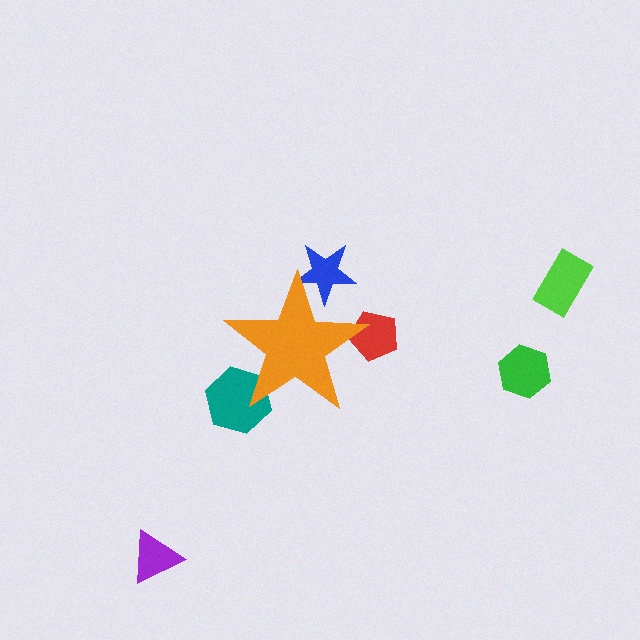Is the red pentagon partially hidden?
Yes, the red pentagon is partially hidden behind the orange star.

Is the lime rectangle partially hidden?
No, the lime rectangle is fully visible.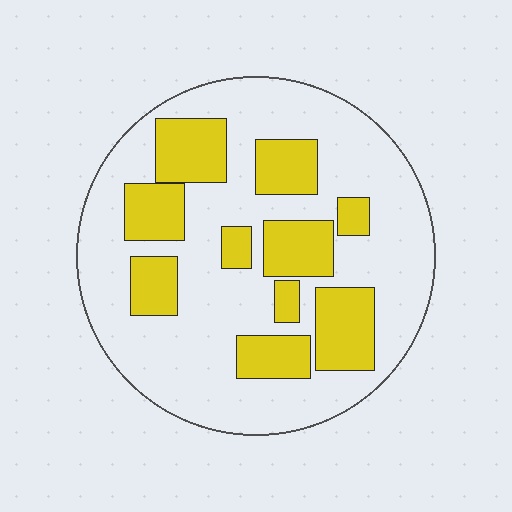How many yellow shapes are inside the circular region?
10.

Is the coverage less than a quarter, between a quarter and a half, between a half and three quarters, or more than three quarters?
Between a quarter and a half.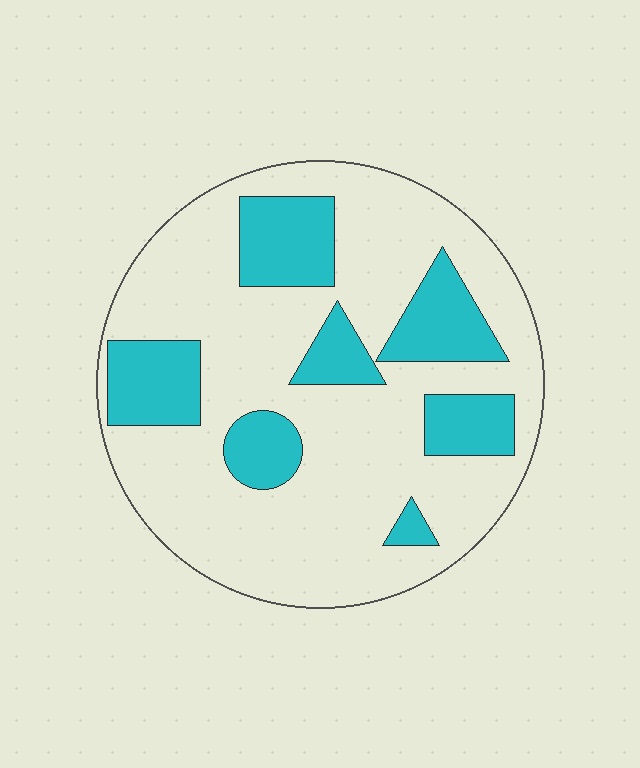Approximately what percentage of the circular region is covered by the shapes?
Approximately 25%.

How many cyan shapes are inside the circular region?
7.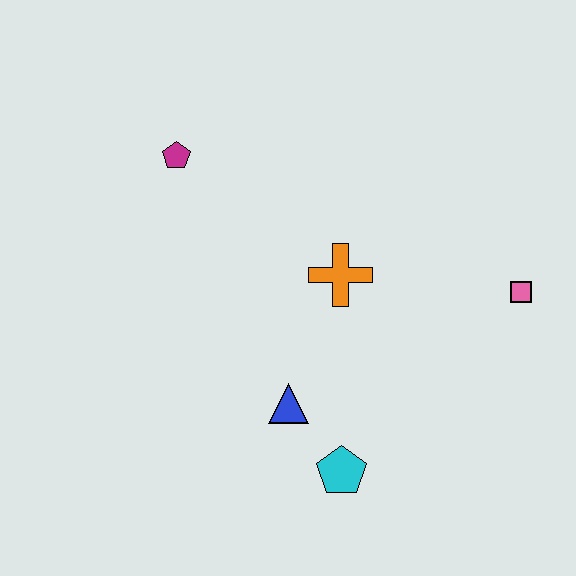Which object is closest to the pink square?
The orange cross is closest to the pink square.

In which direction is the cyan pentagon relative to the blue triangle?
The cyan pentagon is below the blue triangle.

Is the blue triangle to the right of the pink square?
No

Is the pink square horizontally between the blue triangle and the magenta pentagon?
No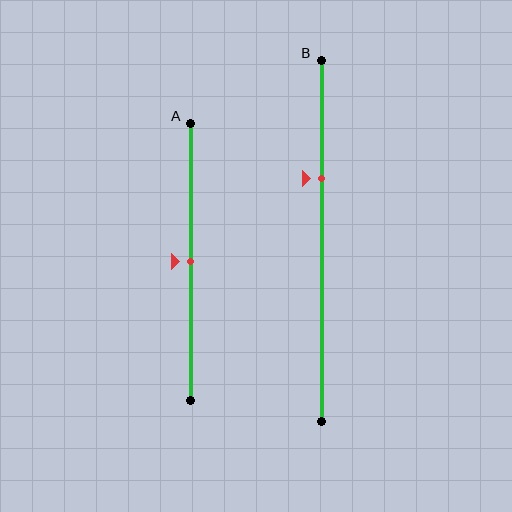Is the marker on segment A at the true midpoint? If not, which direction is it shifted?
Yes, the marker on segment A is at the true midpoint.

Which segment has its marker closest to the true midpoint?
Segment A has its marker closest to the true midpoint.